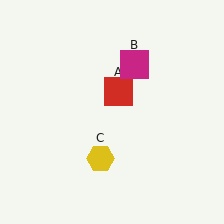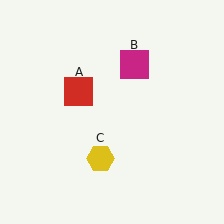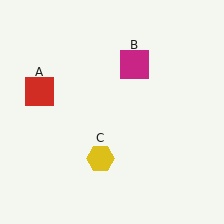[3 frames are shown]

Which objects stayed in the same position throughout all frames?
Magenta square (object B) and yellow hexagon (object C) remained stationary.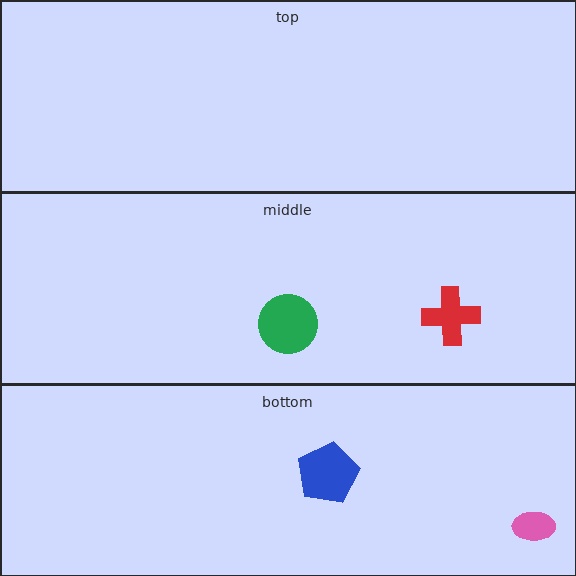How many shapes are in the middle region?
2.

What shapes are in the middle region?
The green circle, the red cross.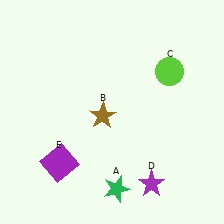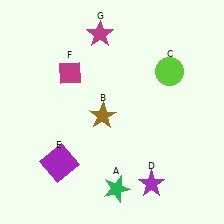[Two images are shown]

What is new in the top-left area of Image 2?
A magenta diamond (F) was added in the top-left area of Image 2.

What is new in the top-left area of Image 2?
A magenta star (G) was added in the top-left area of Image 2.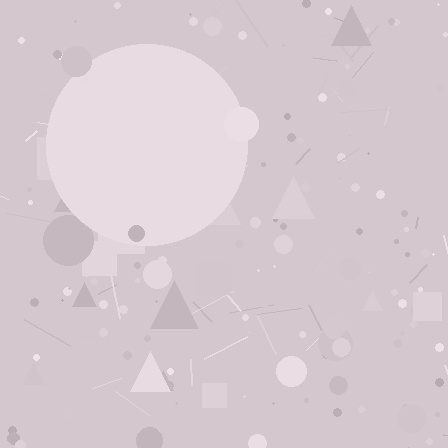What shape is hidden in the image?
A circle is hidden in the image.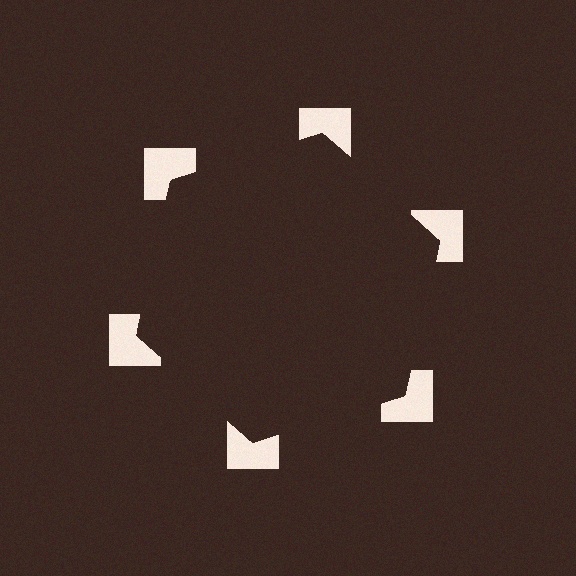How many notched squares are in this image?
There are 6 — one at each vertex of the illusory hexagon.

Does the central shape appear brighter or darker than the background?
It typically appears slightly darker than the background, even though no actual brightness change is drawn.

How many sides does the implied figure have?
6 sides.